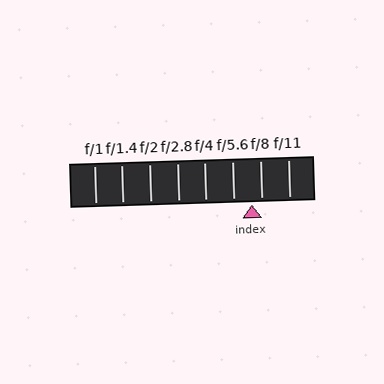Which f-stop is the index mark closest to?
The index mark is closest to f/8.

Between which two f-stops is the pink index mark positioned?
The index mark is between f/5.6 and f/8.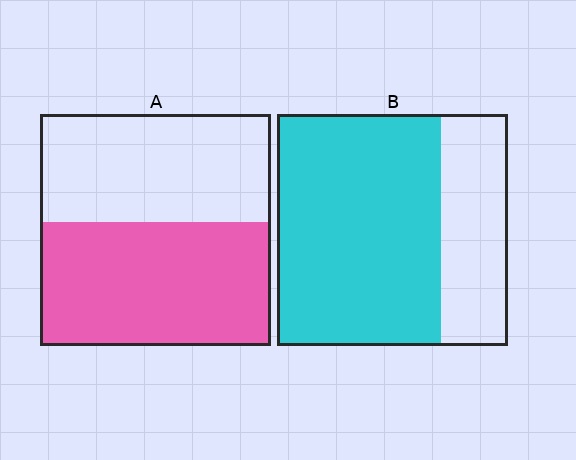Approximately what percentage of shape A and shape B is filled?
A is approximately 55% and B is approximately 70%.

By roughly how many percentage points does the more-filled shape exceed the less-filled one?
By roughly 20 percentage points (B over A).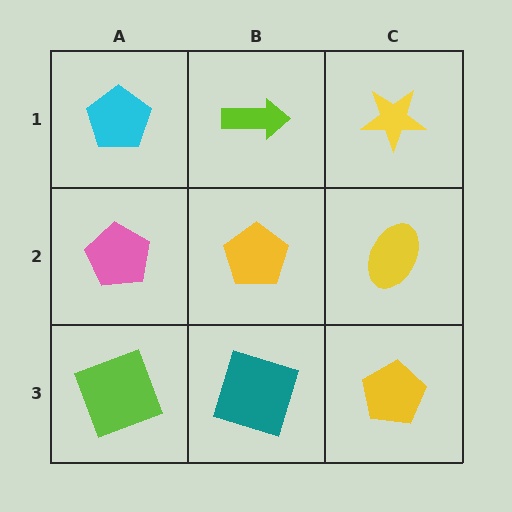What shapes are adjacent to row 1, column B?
A yellow pentagon (row 2, column B), a cyan pentagon (row 1, column A), a yellow star (row 1, column C).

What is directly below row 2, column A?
A lime square.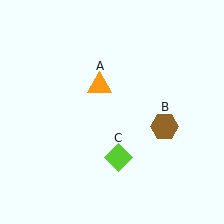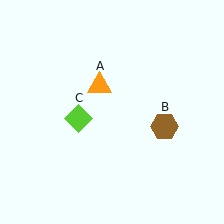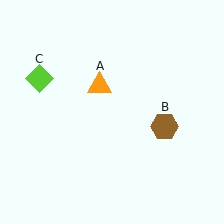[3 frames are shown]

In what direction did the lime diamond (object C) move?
The lime diamond (object C) moved up and to the left.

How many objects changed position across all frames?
1 object changed position: lime diamond (object C).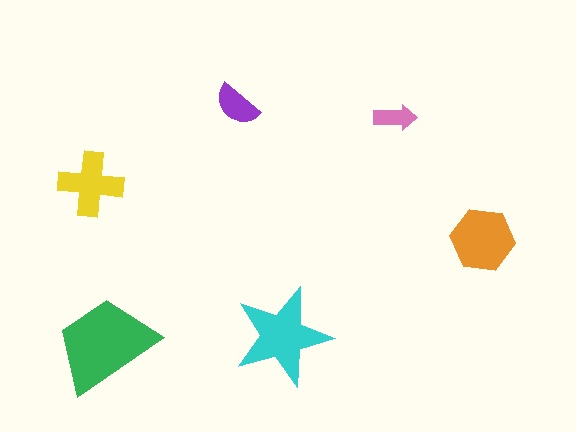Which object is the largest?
The green trapezoid.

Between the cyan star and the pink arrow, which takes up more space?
The cyan star.